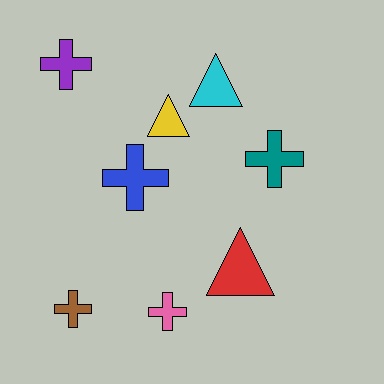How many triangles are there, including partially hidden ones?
There are 3 triangles.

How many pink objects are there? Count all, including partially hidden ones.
There is 1 pink object.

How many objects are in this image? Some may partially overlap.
There are 8 objects.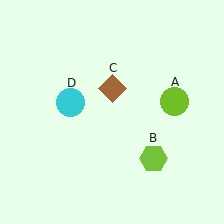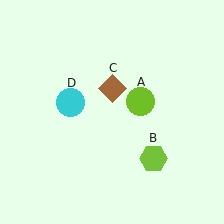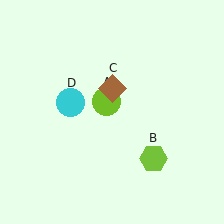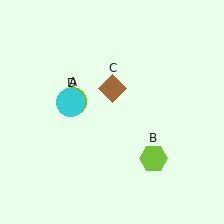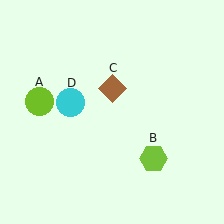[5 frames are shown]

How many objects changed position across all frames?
1 object changed position: lime circle (object A).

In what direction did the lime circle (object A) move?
The lime circle (object A) moved left.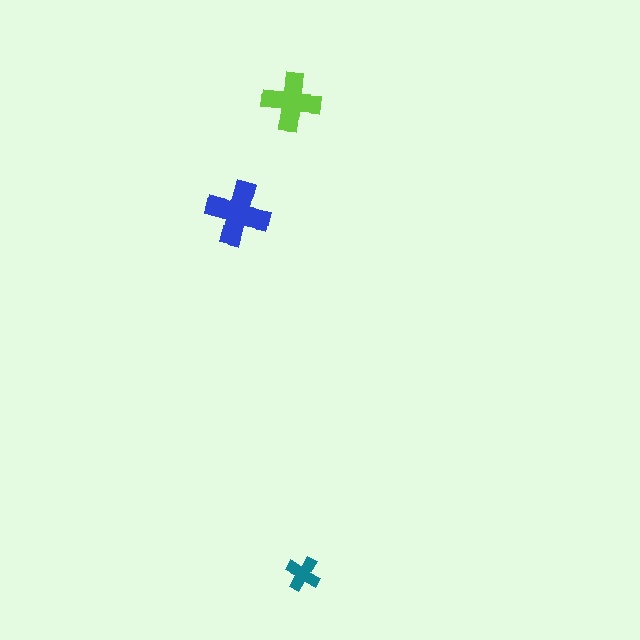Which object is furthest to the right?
The teal cross is rightmost.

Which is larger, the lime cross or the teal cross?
The lime one.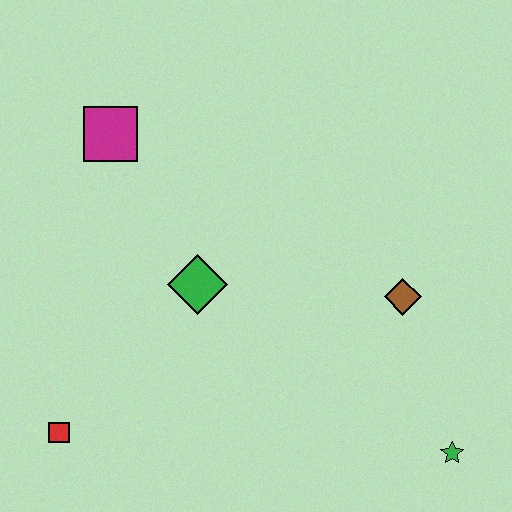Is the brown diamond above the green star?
Yes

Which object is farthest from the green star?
The magenta square is farthest from the green star.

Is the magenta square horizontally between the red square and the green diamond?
Yes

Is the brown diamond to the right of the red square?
Yes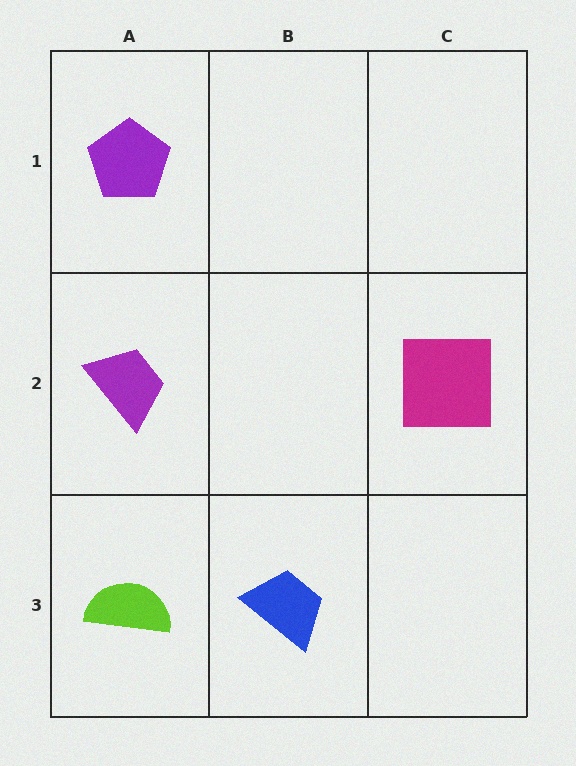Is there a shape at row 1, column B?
No, that cell is empty.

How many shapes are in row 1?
1 shape.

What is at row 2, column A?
A purple trapezoid.